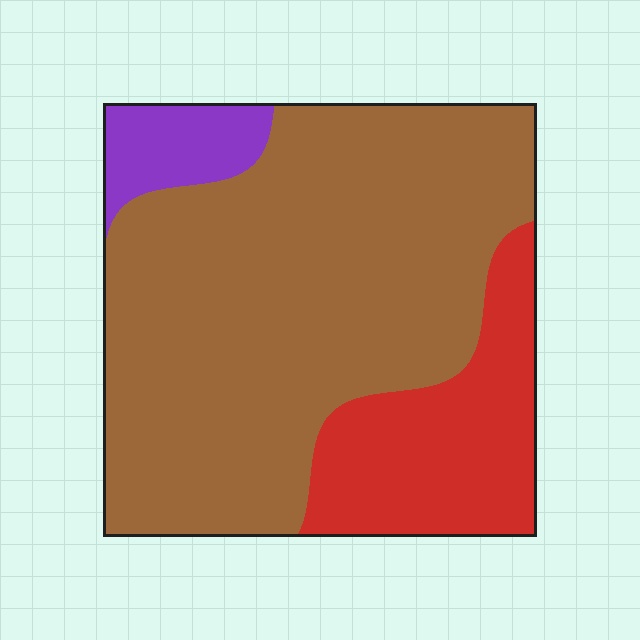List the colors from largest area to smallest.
From largest to smallest: brown, red, purple.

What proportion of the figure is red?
Red covers roughly 20% of the figure.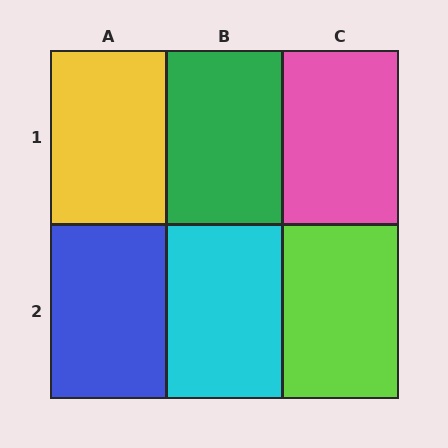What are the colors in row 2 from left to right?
Blue, cyan, lime.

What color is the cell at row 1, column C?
Pink.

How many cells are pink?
1 cell is pink.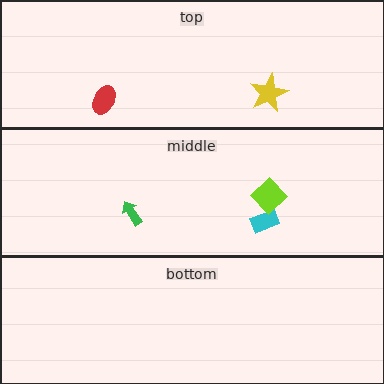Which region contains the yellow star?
The top region.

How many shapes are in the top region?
2.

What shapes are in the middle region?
The cyan rectangle, the green arrow, the lime diamond.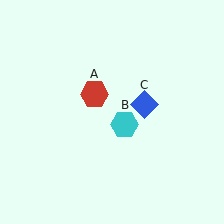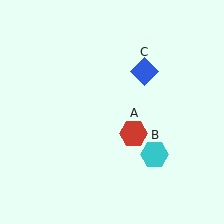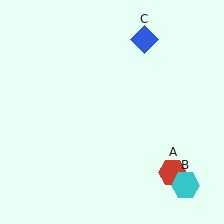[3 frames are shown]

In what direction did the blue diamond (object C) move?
The blue diamond (object C) moved up.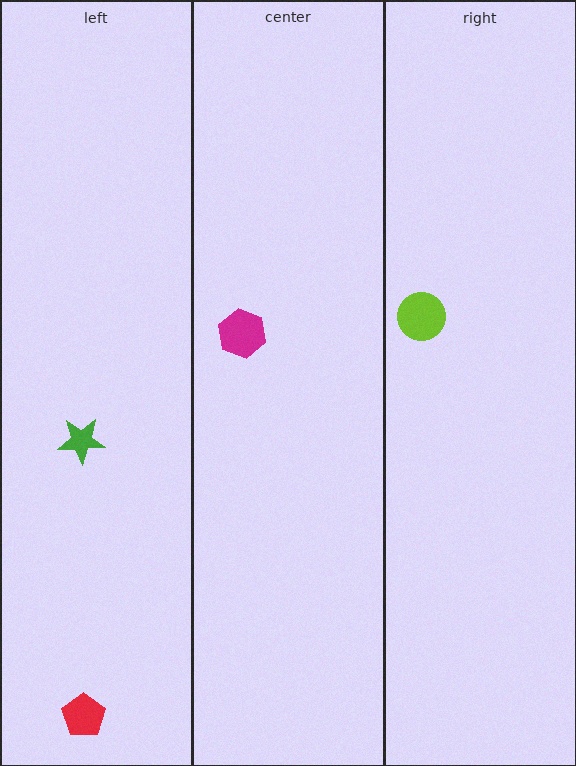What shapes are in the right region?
The lime circle.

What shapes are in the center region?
The magenta hexagon.